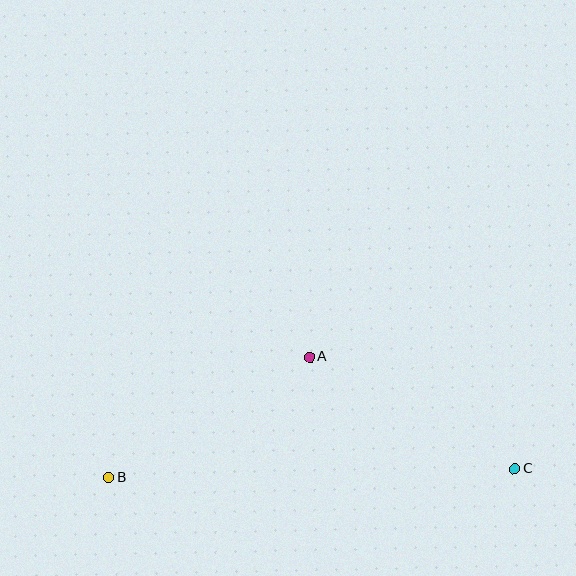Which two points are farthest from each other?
Points B and C are farthest from each other.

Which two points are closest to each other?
Points A and C are closest to each other.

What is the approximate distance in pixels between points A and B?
The distance between A and B is approximately 235 pixels.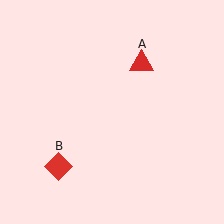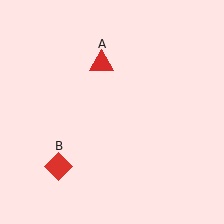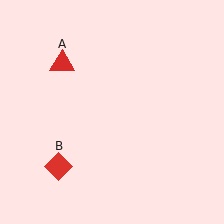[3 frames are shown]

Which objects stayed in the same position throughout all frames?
Red diamond (object B) remained stationary.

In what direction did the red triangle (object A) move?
The red triangle (object A) moved left.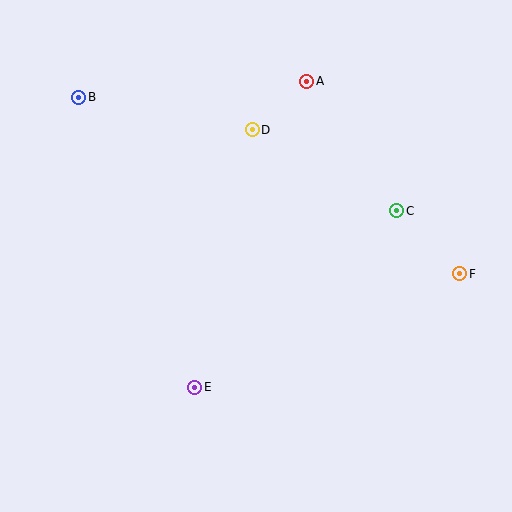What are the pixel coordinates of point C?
Point C is at (397, 211).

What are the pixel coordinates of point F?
Point F is at (460, 274).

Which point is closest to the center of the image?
Point D at (252, 130) is closest to the center.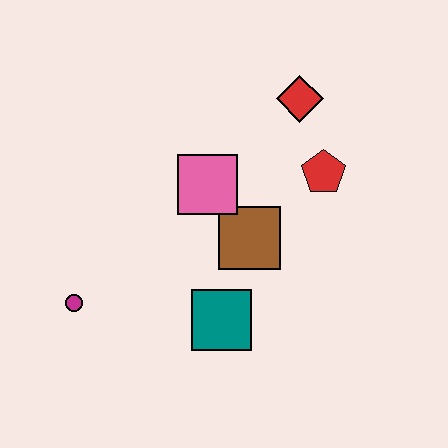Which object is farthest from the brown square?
The magenta circle is farthest from the brown square.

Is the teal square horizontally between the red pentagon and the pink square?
Yes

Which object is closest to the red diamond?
The red pentagon is closest to the red diamond.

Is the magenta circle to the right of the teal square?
No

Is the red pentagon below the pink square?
No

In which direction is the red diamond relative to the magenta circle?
The red diamond is to the right of the magenta circle.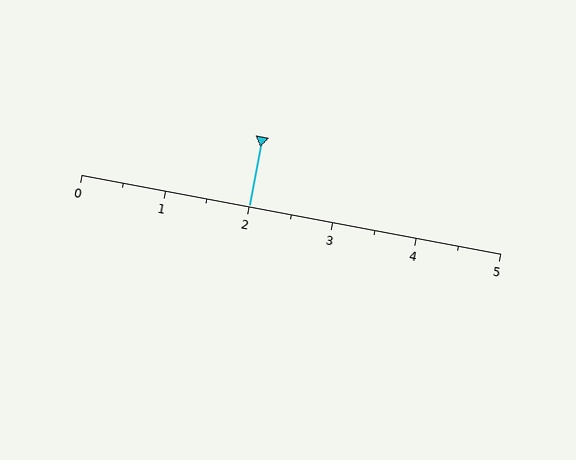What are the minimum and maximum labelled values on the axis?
The axis runs from 0 to 5.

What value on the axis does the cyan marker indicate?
The marker indicates approximately 2.